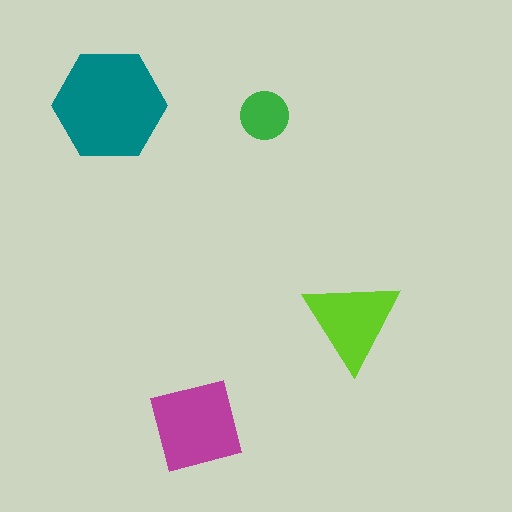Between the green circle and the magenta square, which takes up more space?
The magenta square.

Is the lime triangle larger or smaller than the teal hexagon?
Smaller.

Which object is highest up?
The teal hexagon is topmost.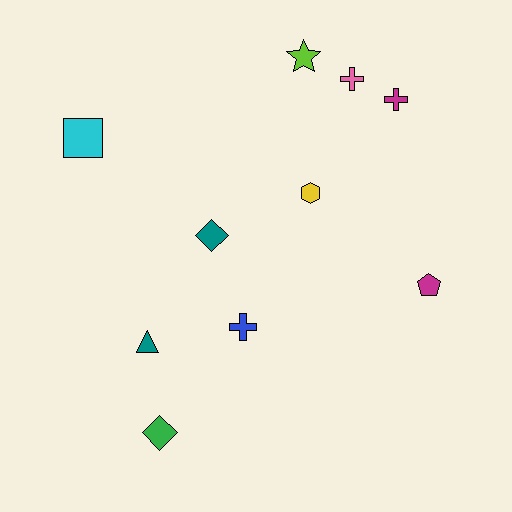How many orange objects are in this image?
There are no orange objects.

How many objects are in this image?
There are 10 objects.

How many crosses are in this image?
There are 3 crosses.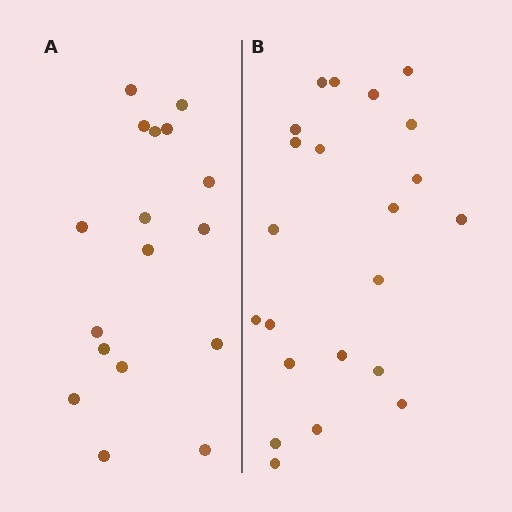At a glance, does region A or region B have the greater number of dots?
Region B (the right region) has more dots.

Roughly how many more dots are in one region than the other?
Region B has about 5 more dots than region A.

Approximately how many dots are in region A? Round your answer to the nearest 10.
About 20 dots. (The exact count is 17, which rounds to 20.)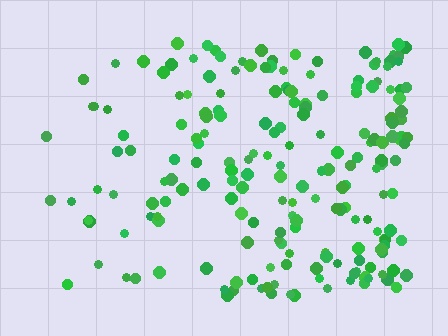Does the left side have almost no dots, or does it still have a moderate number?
Still a moderate number, just noticeably fewer than the right.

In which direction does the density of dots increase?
From left to right, with the right side densest.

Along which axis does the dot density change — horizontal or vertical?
Horizontal.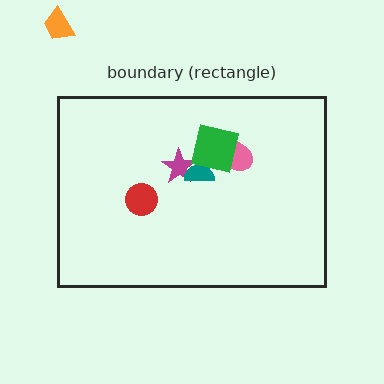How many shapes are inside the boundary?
5 inside, 1 outside.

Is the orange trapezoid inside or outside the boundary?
Outside.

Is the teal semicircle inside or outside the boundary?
Inside.